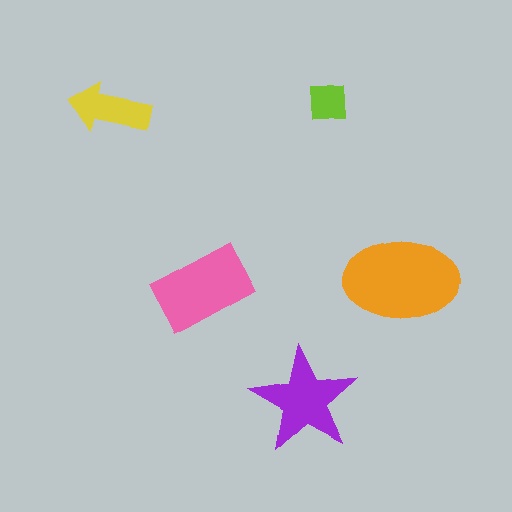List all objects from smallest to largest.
The lime square, the yellow arrow, the purple star, the pink rectangle, the orange ellipse.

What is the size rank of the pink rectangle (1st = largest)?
2nd.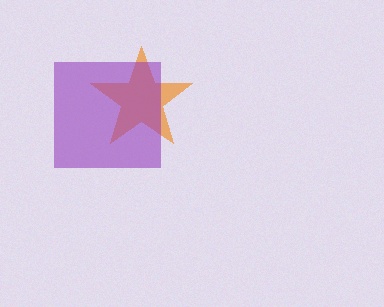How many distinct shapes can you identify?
There are 2 distinct shapes: an orange star, a purple square.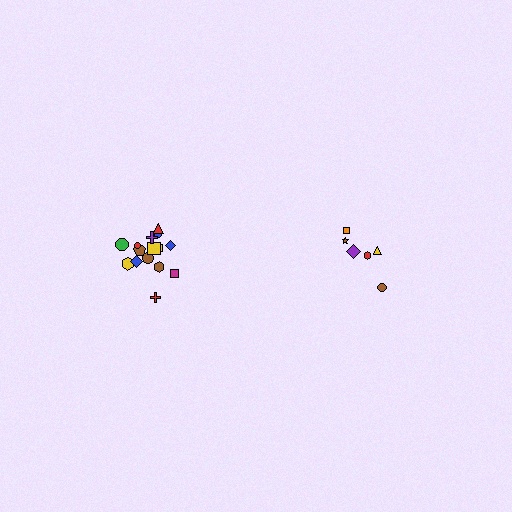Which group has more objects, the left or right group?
The left group.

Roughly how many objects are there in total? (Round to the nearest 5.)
Roughly 20 objects in total.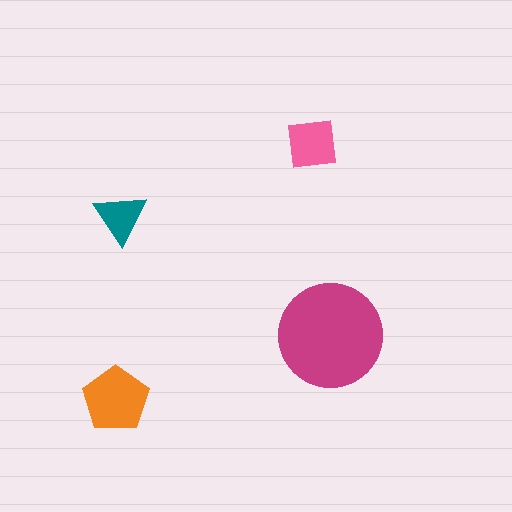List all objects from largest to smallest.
The magenta circle, the orange pentagon, the pink square, the teal triangle.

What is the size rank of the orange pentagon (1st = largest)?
2nd.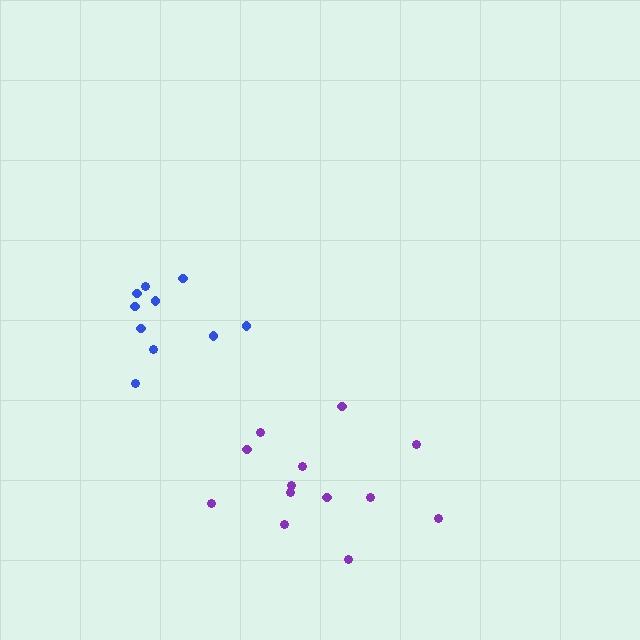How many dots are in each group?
Group 1: 13 dots, Group 2: 10 dots (23 total).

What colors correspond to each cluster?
The clusters are colored: purple, blue.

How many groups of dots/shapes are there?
There are 2 groups.